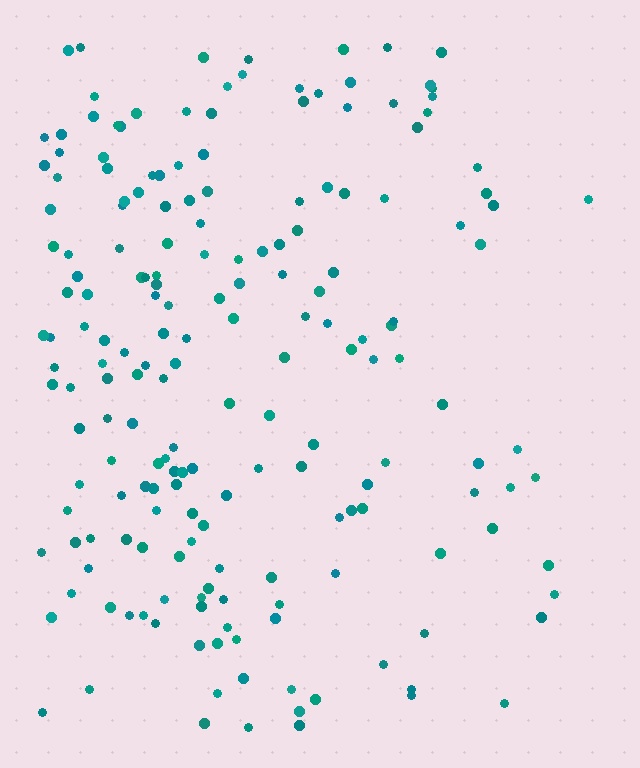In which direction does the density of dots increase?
From right to left, with the left side densest.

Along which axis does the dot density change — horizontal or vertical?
Horizontal.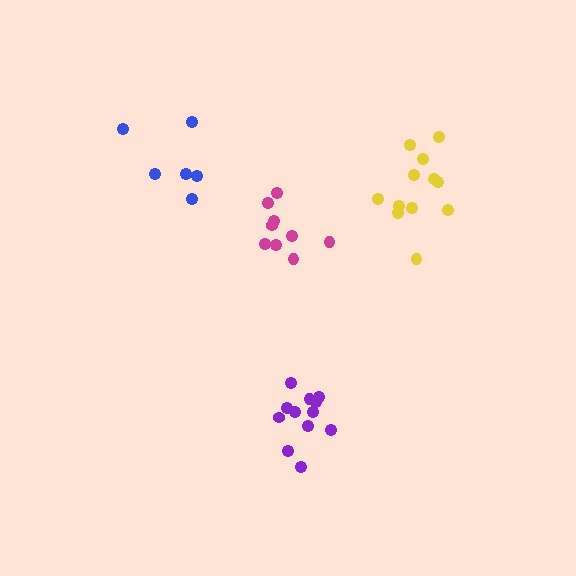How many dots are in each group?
Group 1: 12 dots, Group 2: 9 dots, Group 3: 12 dots, Group 4: 6 dots (39 total).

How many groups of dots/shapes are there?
There are 4 groups.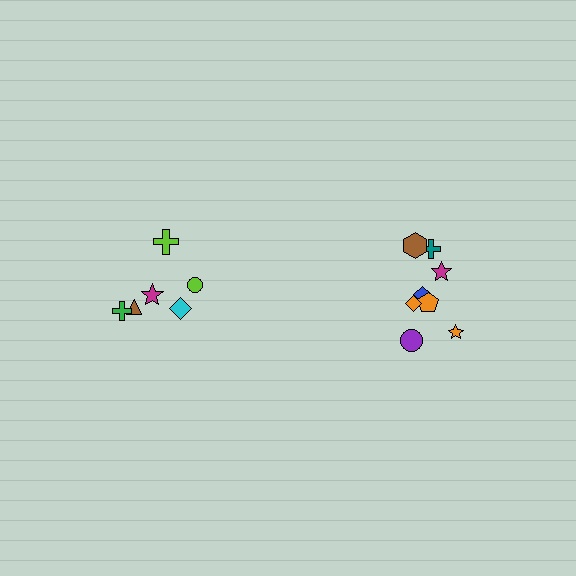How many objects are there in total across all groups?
There are 14 objects.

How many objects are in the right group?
There are 8 objects.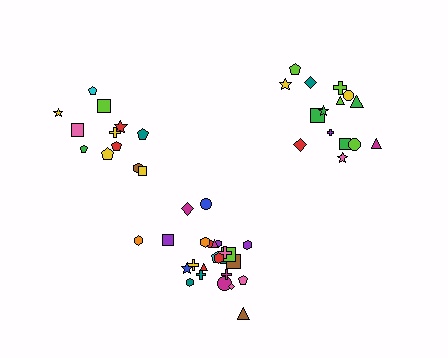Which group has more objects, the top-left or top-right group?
The top-right group.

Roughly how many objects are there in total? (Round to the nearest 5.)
Roughly 50 objects in total.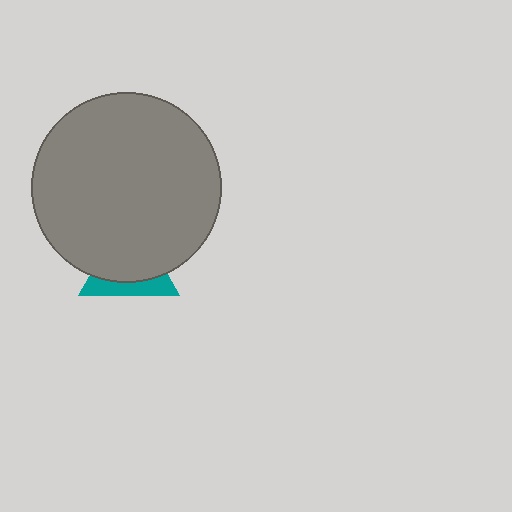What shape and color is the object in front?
The object in front is a gray circle.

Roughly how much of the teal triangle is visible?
A small part of it is visible (roughly 32%).